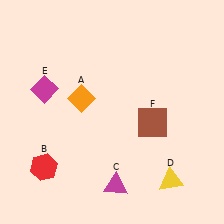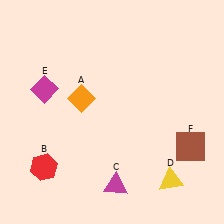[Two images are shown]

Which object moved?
The brown square (F) moved right.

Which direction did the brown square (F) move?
The brown square (F) moved right.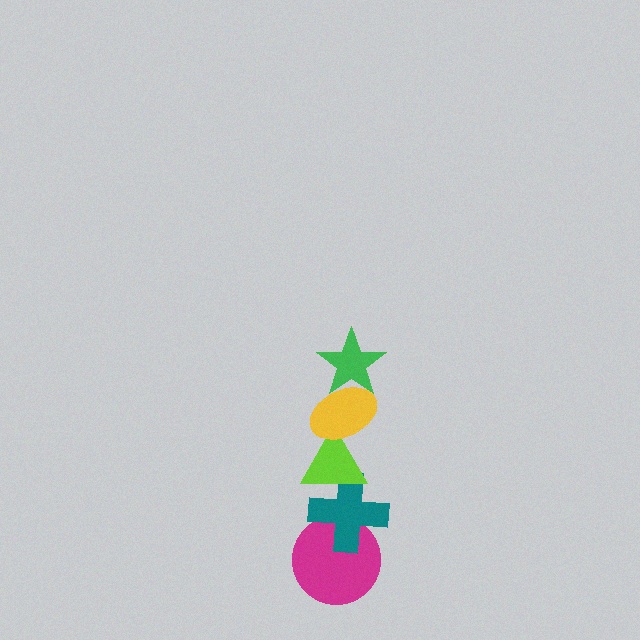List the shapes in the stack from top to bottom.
From top to bottom: the green star, the yellow ellipse, the lime triangle, the teal cross, the magenta circle.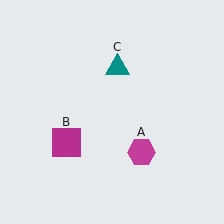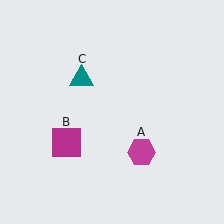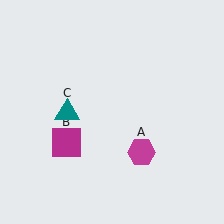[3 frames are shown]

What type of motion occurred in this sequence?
The teal triangle (object C) rotated counterclockwise around the center of the scene.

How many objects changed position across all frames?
1 object changed position: teal triangle (object C).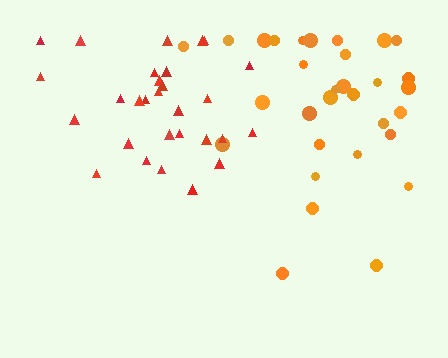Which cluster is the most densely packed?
Orange.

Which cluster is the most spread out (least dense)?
Red.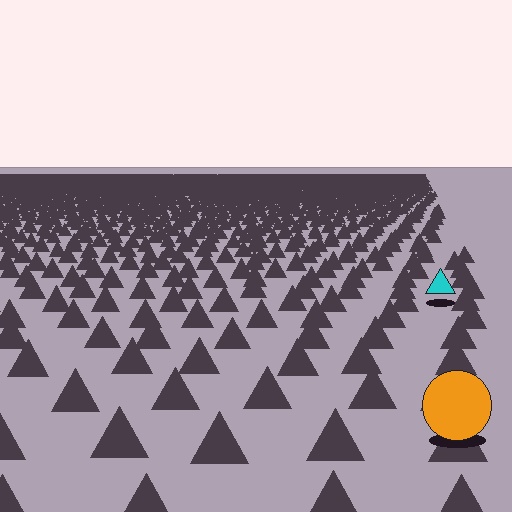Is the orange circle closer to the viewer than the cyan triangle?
Yes. The orange circle is closer — you can tell from the texture gradient: the ground texture is coarser near it.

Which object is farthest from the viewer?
The cyan triangle is farthest from the viewer. It appears smaller and the ground texture around it is denser.